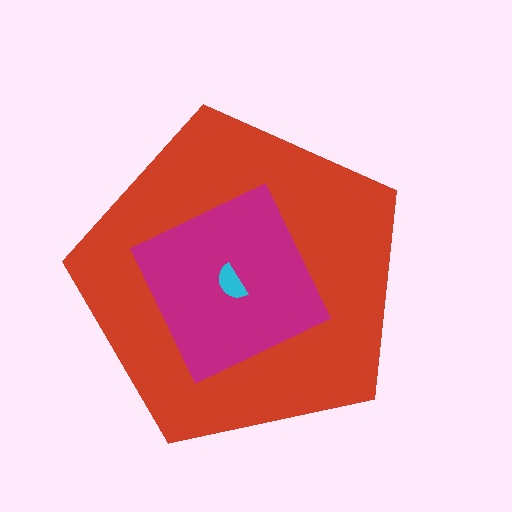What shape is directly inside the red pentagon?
The magenta square.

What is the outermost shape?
The red pentagon.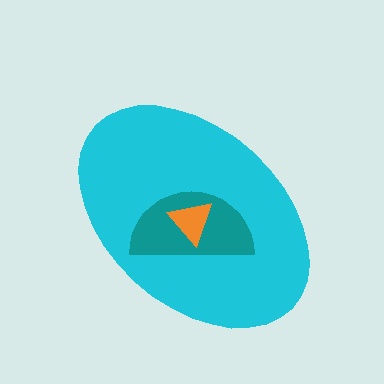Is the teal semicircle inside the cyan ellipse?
Yes.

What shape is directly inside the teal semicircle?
The orange triangle.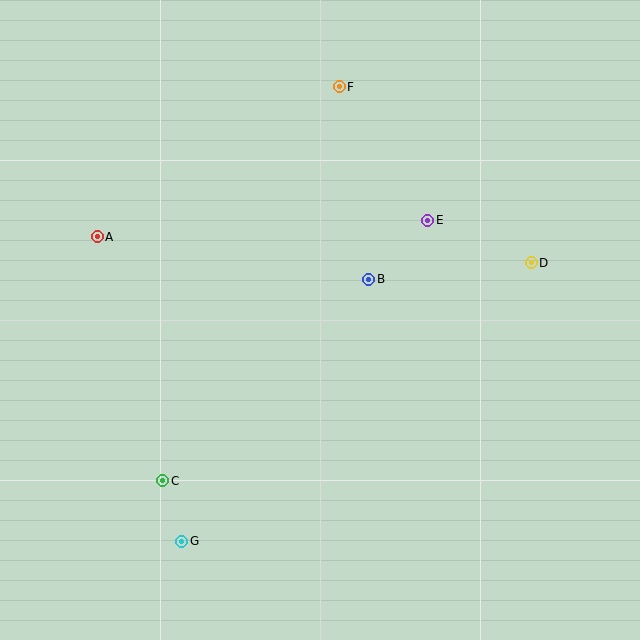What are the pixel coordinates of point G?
Point G is at (182, 541).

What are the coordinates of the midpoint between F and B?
The midpoint between F and B is at (354, 183).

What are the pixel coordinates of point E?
Point E is at (428, 220).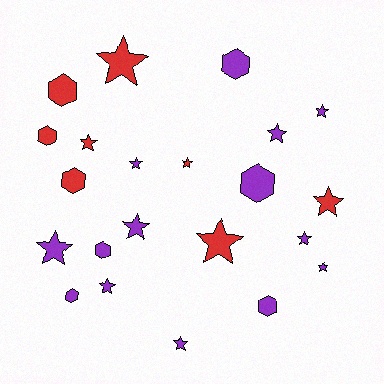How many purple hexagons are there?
There are 5 purple hexagons.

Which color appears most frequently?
Purple, with 14 objects.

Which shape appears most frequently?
Star, with 14 objects.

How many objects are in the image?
There are 22 objects.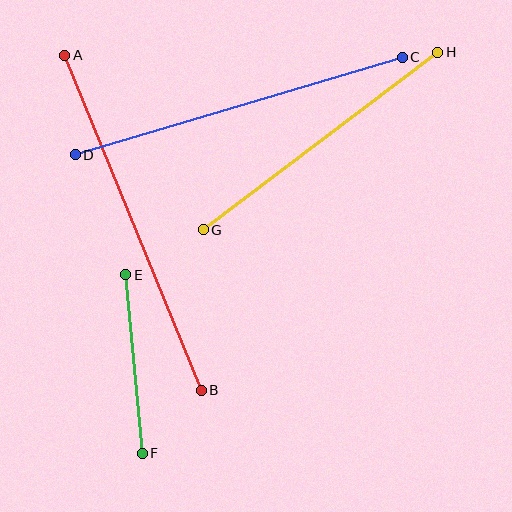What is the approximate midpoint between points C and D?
The midpoint is at approximately (239, 106) pixels.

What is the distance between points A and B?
The distance is approximately 362 pixels.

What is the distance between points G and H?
The distance is approximately 294 pixels.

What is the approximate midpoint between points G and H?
The midpoint is at approximately (320, 141) pixels.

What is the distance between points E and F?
The distance is approximately 180 pixels.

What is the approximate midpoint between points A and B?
The midpoint is at approximately (133, 223) pixels.